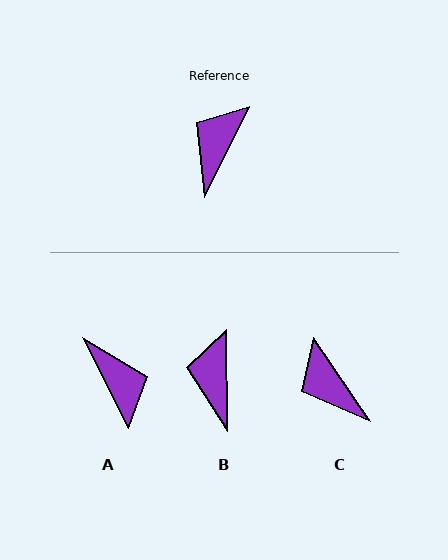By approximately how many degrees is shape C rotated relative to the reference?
Approximately 61 degrees counter-clockwise.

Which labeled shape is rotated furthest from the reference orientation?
A, about 127 degrees away.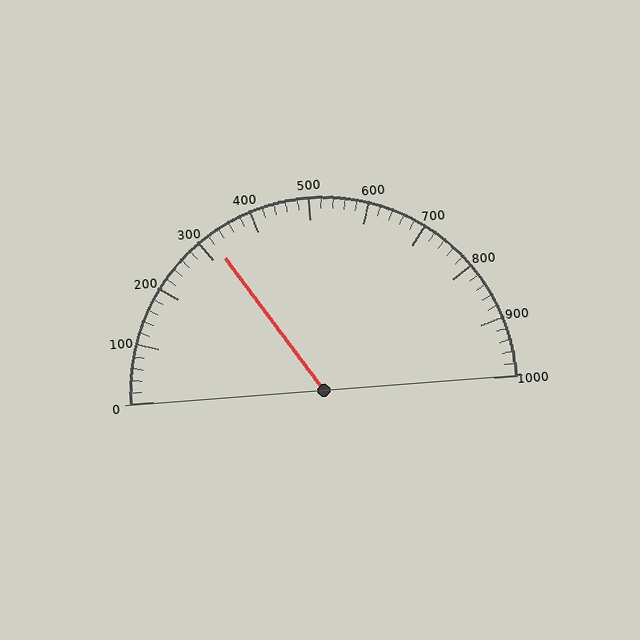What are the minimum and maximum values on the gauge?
The gauge ranges from 0 to 1000.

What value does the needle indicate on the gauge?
The needle indicates approximately 320.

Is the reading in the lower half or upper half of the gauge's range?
The reading is in the lower half of the range (0 to 1000).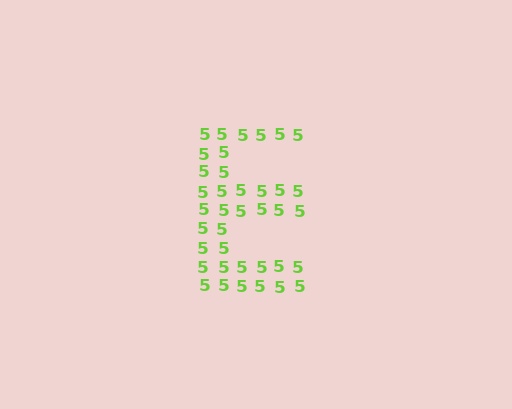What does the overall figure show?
The overall figure shows the letter E.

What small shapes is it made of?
It is made of small digit 5's.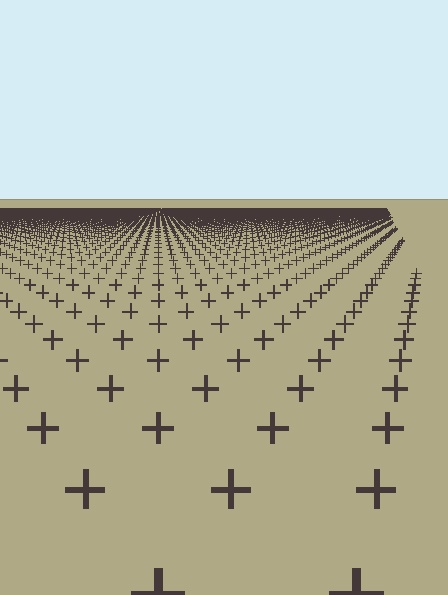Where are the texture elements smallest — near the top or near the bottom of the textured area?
Near the top.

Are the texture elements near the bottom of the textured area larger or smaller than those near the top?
Larger. Near the bottom, elements are closer to the viewer and appear at a bigger on-screen size.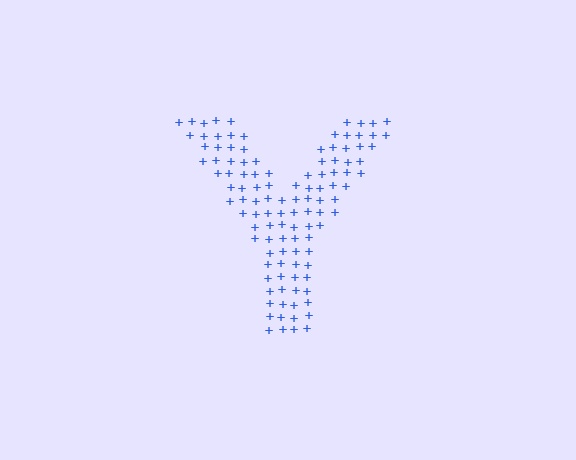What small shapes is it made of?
It is made of small plus signs.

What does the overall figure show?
The overall figure shows the letter Y.